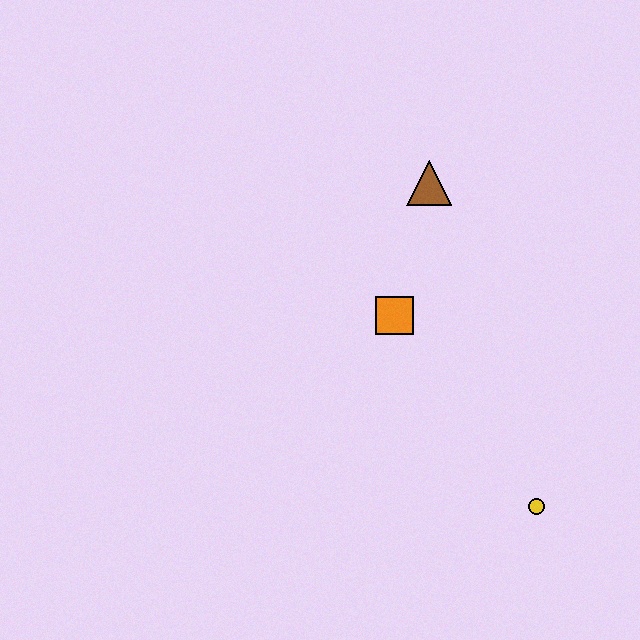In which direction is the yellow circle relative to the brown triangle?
The yellow circle is below the brown triangle.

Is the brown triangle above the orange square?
Yes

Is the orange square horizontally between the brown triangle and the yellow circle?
No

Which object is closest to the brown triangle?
The orange square is closest to the brown triangle.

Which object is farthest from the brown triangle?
The yellow circle is farthest from the brown triangle.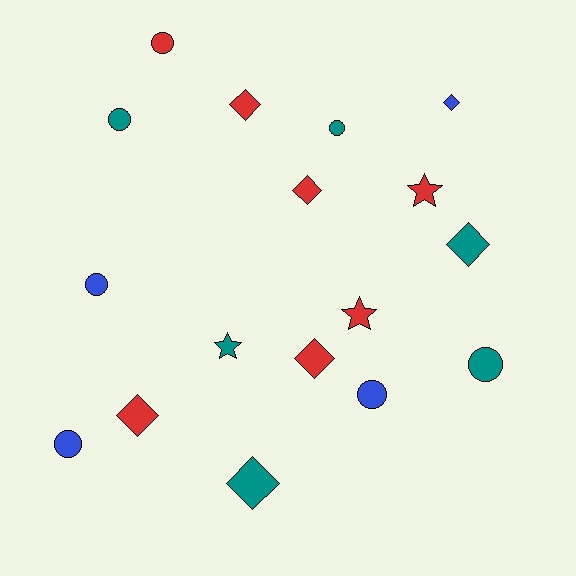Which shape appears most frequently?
Diamond, with 7 objects.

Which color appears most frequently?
Red, with 7 objects.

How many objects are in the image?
There are 17 objects.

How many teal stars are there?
There is 1 teal star.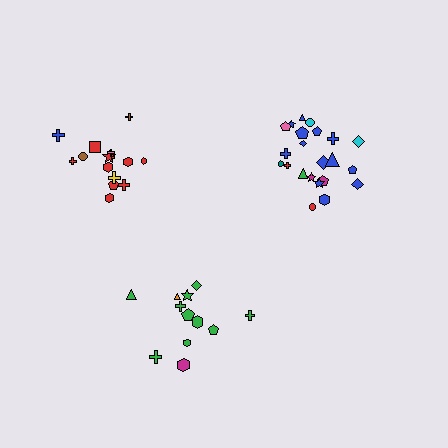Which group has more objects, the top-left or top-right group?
The top-right group.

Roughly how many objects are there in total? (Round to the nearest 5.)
Roughly 50 objects in total.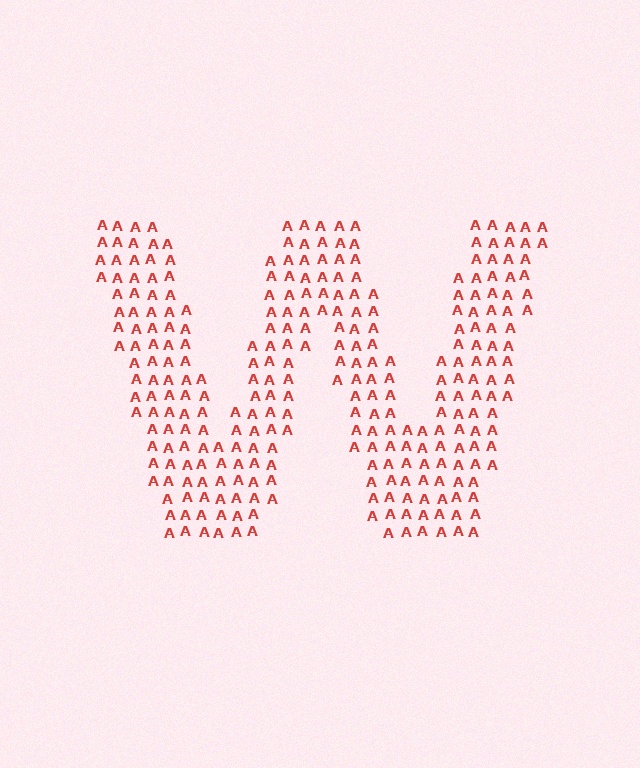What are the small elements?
The small elements are letter A's.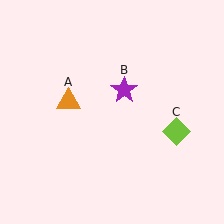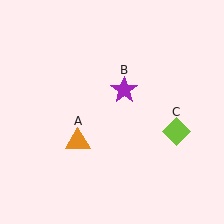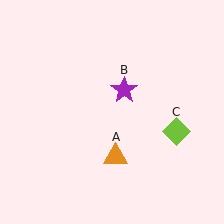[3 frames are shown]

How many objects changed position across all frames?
1 object changed position: orange triangle (object A).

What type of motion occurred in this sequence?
The orange triangle (object A) rotated counterclockwise around the center of the scene.